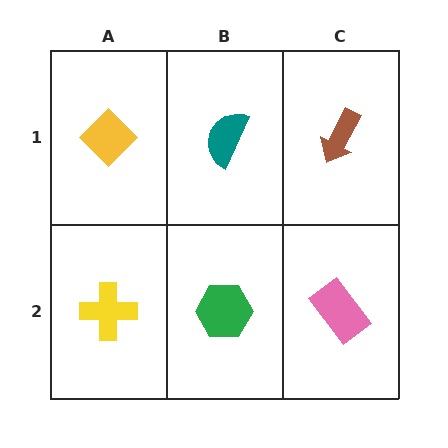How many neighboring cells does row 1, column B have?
3.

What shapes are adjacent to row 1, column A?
A yellow cross (row 2, column A), a teal semicircle (row 1, column B).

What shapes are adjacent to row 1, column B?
A green hexagon (row 2, column B), a yellow diamond (row 1, column A), a brown arrow (row 1, column C).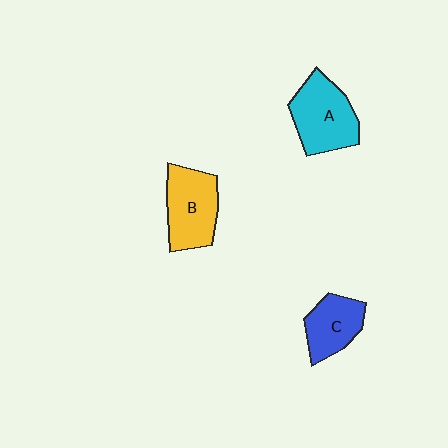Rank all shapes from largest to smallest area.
From largest to smallest: A (cyan), B (yellow), C (blue).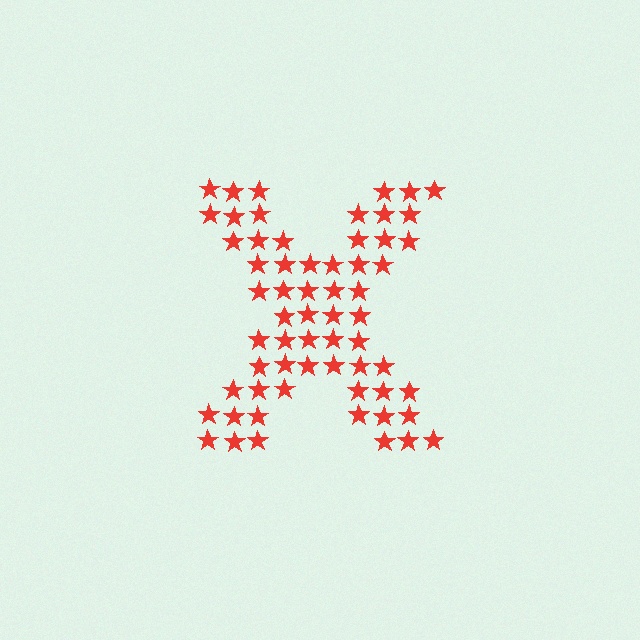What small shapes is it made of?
It is made of small stars.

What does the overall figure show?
The overall figure shows the letter X.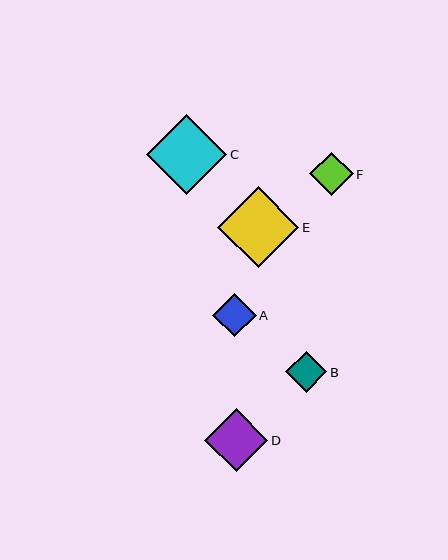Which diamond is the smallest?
Diamond B is the smallest with a size of approximately 41 pixels.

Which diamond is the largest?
Diamond E is the largest with a size of approximately 81 pixels.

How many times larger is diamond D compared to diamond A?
Diamond D is approximately 1.5 times the size of diamond A.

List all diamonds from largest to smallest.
From largest to smallest: E, C, D, A, F, B.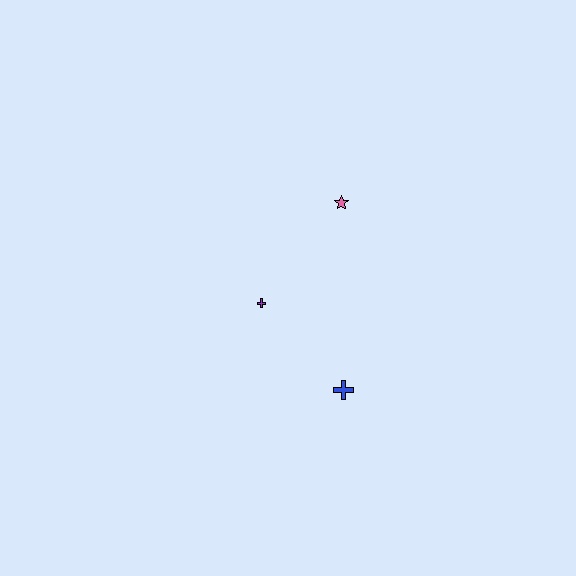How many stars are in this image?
There is 1 star.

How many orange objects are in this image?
There are no orange objects.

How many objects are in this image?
There are 3 objects.